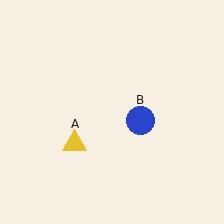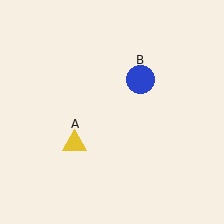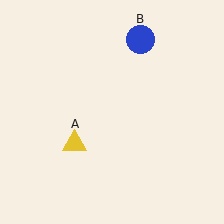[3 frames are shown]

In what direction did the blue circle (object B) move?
The blue circle (object B) moved up.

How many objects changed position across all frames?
1 object changed position: blue circle (object B).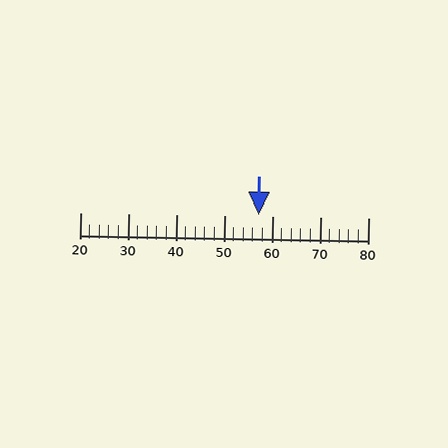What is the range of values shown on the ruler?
The ruler shows values from 20 to 80.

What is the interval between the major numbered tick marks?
The major tick marks are spaced 10 units apart.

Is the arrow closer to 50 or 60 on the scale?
The arrow is closer to 60.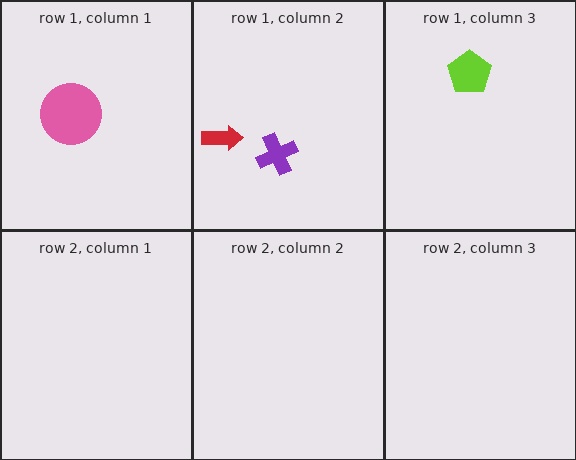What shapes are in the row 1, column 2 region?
The red arrow, the purple cross.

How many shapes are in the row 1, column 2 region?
2.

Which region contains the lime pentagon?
The row 1, column 3 region.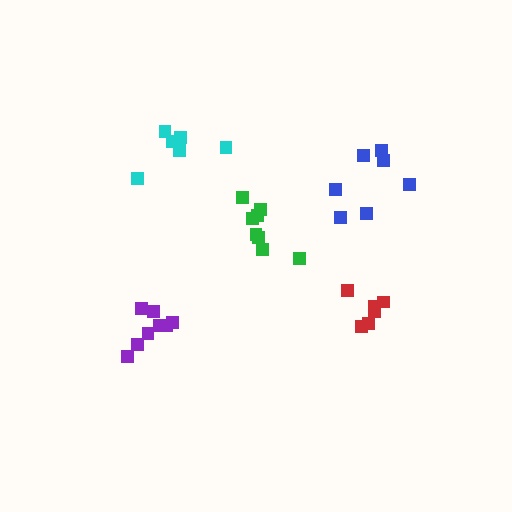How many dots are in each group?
Group 1: 6 dots, Group 2: 7 dots, Group 3: 8 dots, Group 4: 6 dots, Group 5: 8 dots (35 total).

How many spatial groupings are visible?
There are 5 spatial groupings.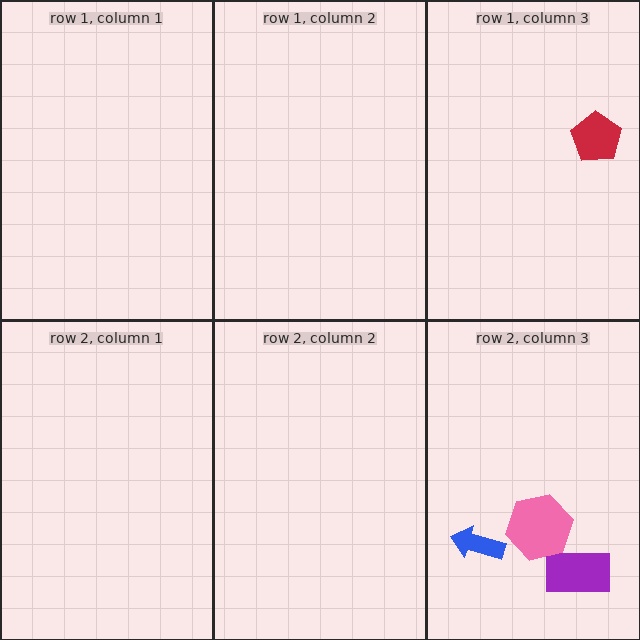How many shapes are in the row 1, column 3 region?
1.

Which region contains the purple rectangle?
The row 2, column 3 region.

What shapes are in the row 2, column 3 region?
The purple rectangle, the blue arrow, the pink hexagon.